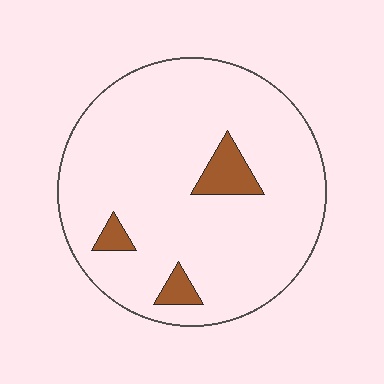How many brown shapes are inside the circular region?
3.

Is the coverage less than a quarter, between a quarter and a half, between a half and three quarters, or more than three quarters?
Less than a quarter.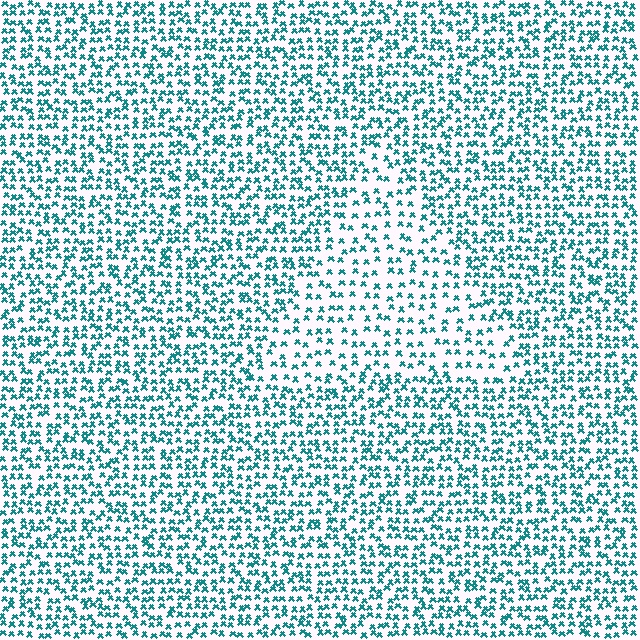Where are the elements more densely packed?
The elements are more densely packed outside the triangle boundary.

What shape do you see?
I see a triangle.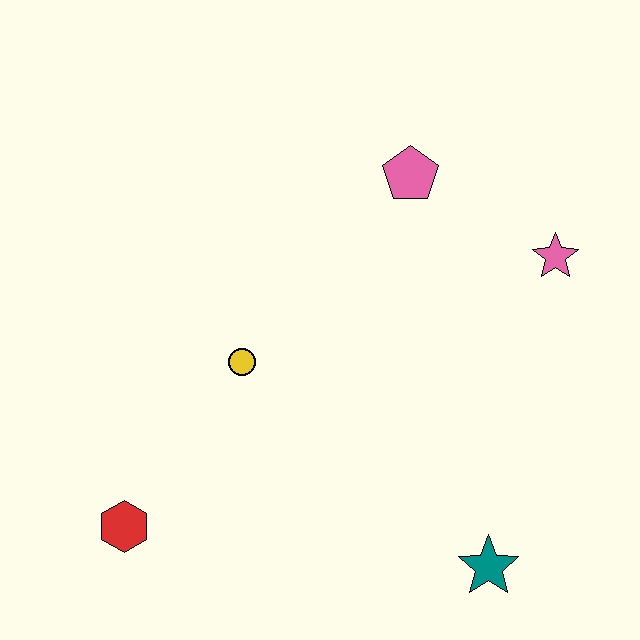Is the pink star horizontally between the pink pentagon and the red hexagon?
No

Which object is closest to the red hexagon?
The yellow circle is closest to the red hexagon.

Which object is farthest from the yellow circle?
The pink star is farthest from the yellow circle.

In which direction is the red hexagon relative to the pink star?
The red hexagon is to the left of the pink star.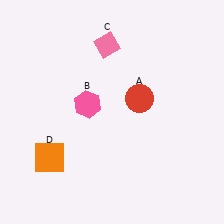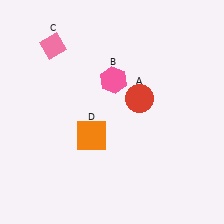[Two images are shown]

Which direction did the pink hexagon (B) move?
The pink hexagon (B) moved right.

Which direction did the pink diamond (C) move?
The pink diamond (C) moved left.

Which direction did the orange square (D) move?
The orange square (D) moved right.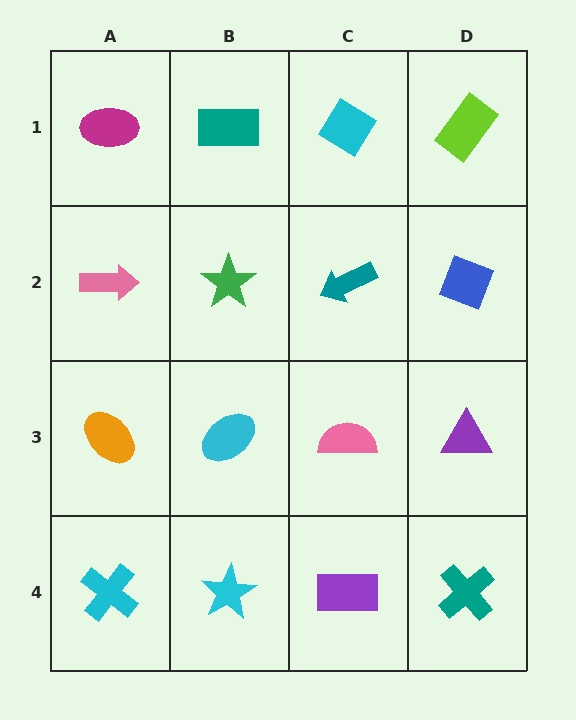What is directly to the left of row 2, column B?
A pink arrow.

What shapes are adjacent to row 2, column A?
A magenta ellipse (row 1, column A), an orange ellipse (row 3, column A), a green star (row 2, column B).